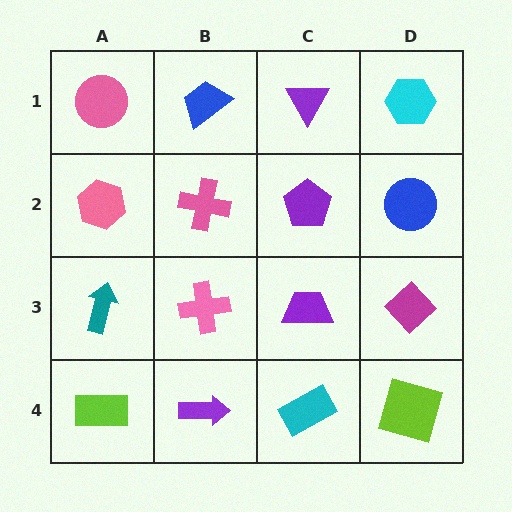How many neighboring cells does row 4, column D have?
2.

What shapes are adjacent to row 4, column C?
A purple trapezoid (row 3, column C), a purple arrow (row 4, column B), a lime square (row 4, column D).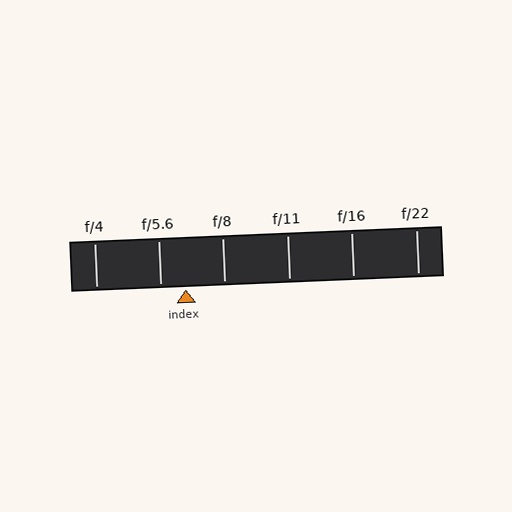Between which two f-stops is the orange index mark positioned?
The index mark is between f/5.6 and f/8.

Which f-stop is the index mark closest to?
The index mark is closest to f/5.6.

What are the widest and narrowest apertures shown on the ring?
The widest aperture shown is f/4 and the narrowest is f/22.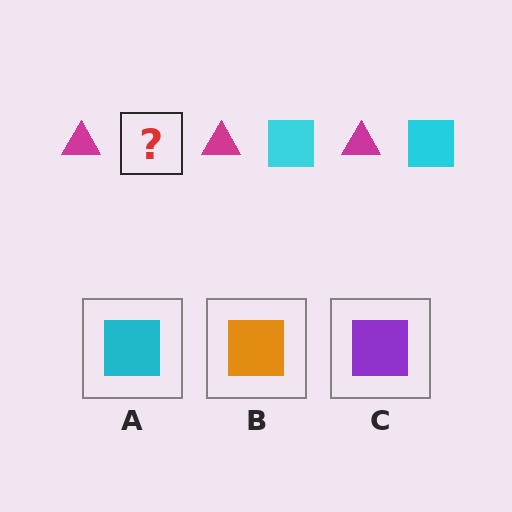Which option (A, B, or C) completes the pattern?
A.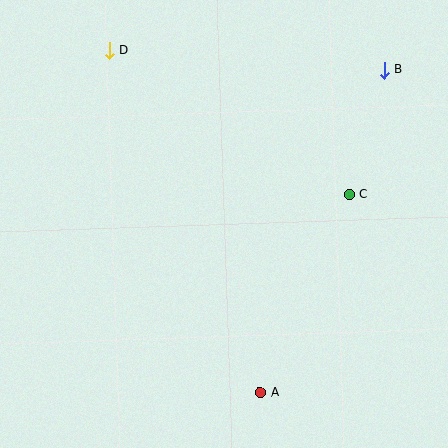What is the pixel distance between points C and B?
The distance between C and B is 130 pixels.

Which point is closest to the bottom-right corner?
Point A is closest to the bottom-right corner.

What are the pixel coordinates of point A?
Point A is at (260, 392).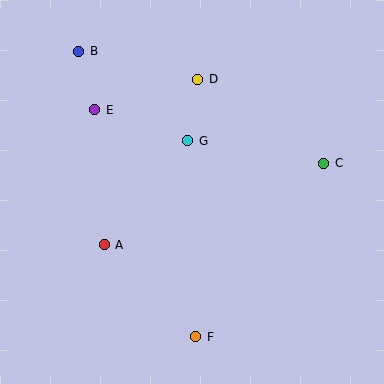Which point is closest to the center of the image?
Point G at (188, 141) is closest to the center.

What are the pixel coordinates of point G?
Point G is at (188, 141).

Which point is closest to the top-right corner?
Point C is closest to the top-right corner.